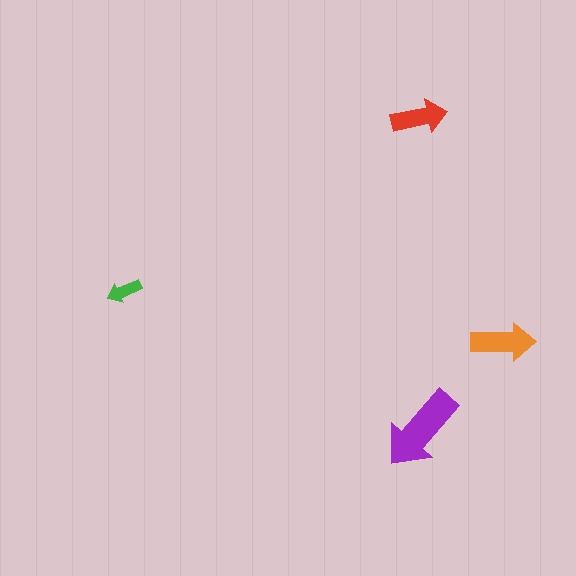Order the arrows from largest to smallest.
the purple one, the orange one, the red one, the green one.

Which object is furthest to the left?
The green arrow is leftmost.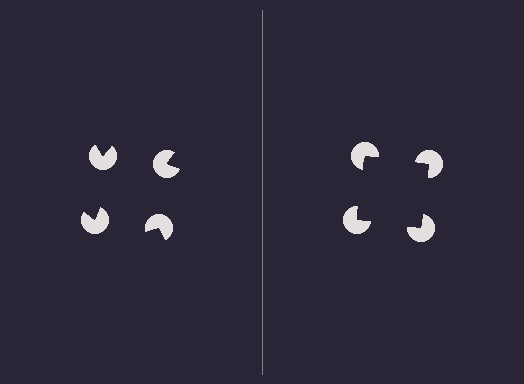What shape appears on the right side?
An illusory square.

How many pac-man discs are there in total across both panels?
8 — 4 on each side.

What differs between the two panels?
The pac-man discs are positioned identically on both sides; only the wedge orientations differ. On the right they align to a square; on the left they are misaligned.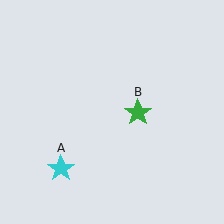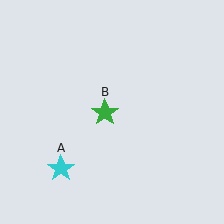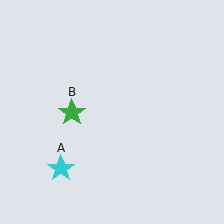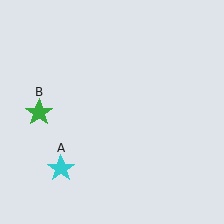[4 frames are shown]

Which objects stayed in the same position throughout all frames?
Cyan star (object A) remained stationary.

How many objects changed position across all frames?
1 object changed position: green star (object B).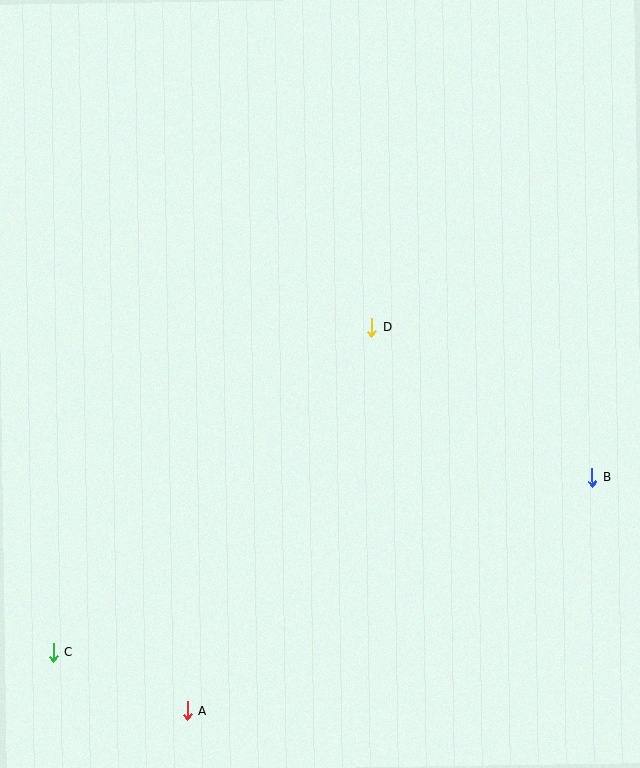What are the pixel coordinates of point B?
Point B is at (592, 477).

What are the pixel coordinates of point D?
Point D is at (372, 327).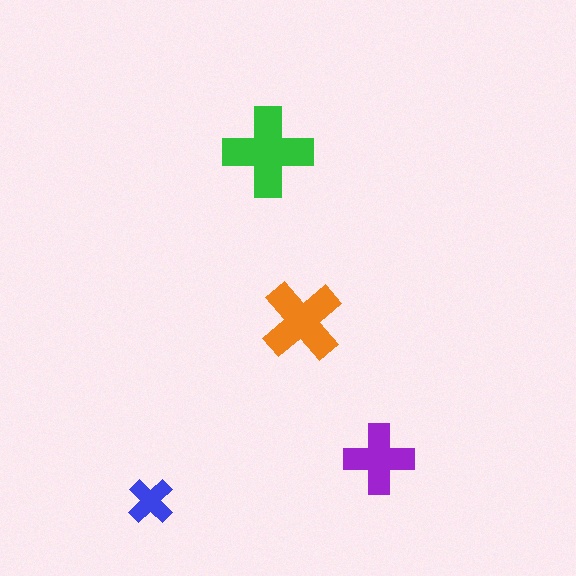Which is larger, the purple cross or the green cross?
The green one.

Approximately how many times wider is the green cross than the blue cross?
About 2 times wider.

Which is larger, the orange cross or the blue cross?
The orange one.